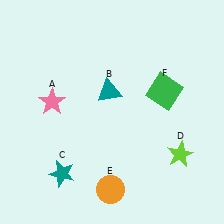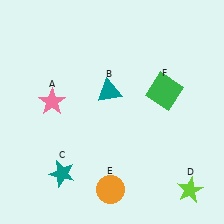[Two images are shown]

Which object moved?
The lime star (D) moved down.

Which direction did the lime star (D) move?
The lime star (D) moved down.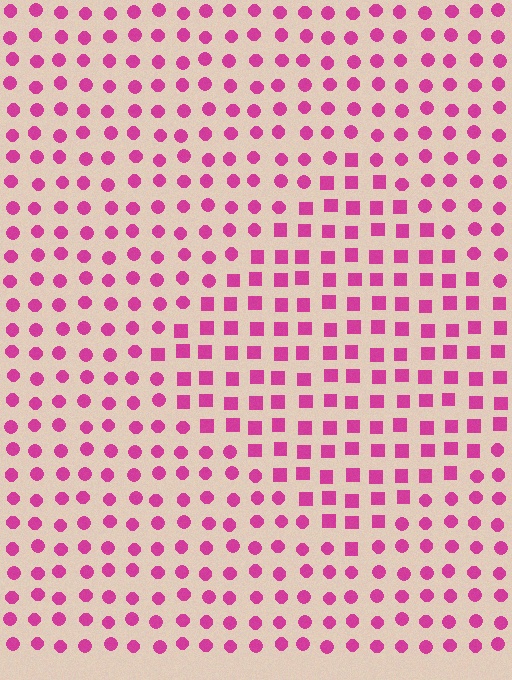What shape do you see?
I see a diamond.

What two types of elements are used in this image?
The image uses squares inside the diamond region and circles outside it.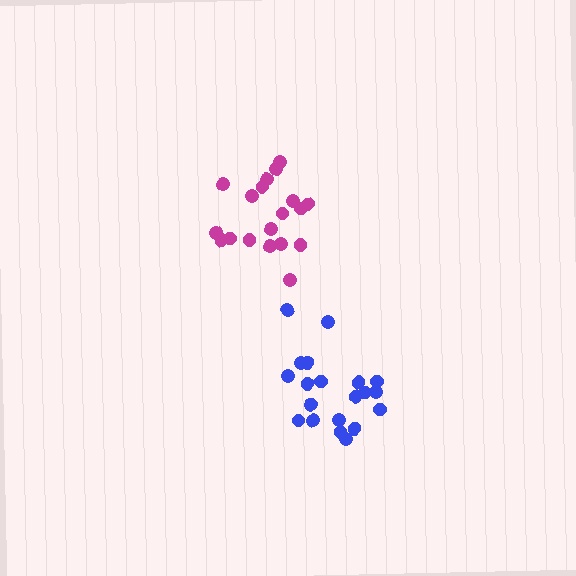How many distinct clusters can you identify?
There are 2 distinct clusters.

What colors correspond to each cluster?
The clusters are colored: magenta, blue.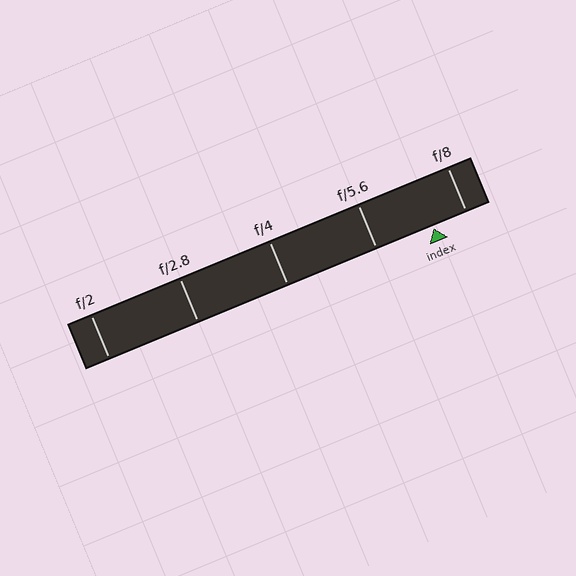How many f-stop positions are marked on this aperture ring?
There are 5 f-stop positions marked.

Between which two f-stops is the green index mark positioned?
The index mark is between f/5.6 and f/8.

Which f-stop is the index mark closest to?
The index mark is closest to f/8.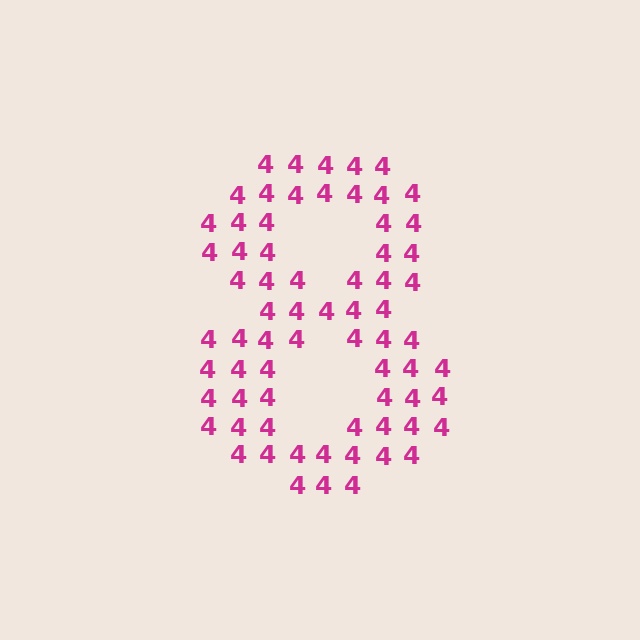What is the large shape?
The large shape is the digit 8.